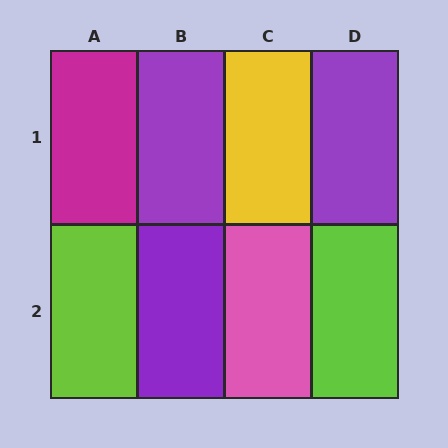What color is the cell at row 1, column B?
Purple.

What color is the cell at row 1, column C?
Yellow.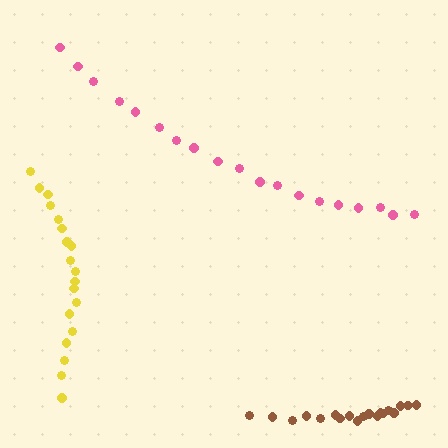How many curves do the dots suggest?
There are 3 distinct paths.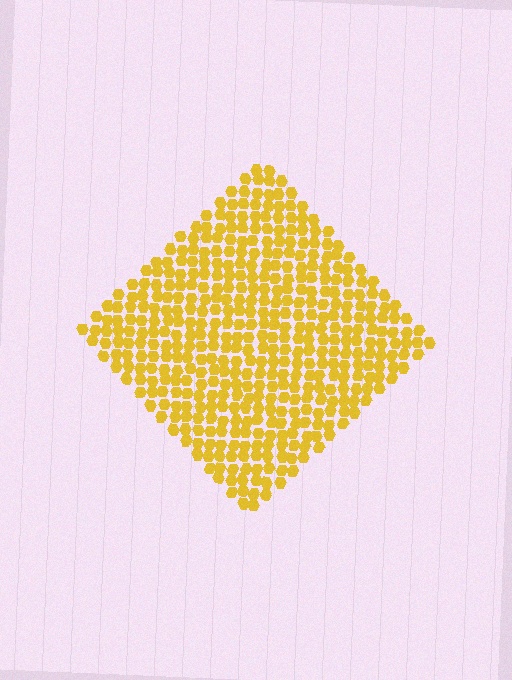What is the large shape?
The large shape is a diamond.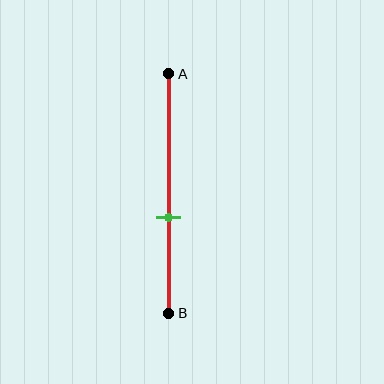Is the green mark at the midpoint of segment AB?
No, the mark is at about 60% from A, not at the 50% midpoint.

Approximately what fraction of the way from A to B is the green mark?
The green mark is approximately 60% of the way from A to B.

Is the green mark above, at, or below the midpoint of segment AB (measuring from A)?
The green mark is below the midpoint of segment AB.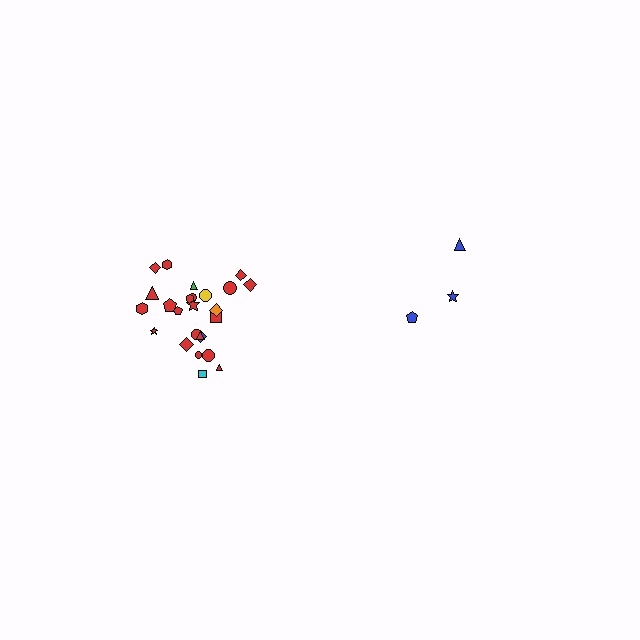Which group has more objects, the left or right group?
The left group.